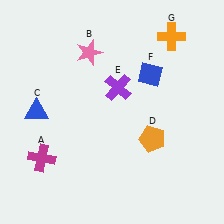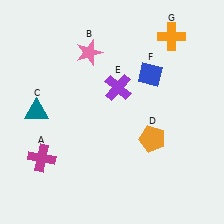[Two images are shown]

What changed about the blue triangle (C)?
In Image 1, C is blue. In Image 2, it changed to teal.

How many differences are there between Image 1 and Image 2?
There is 1 difference between the two images.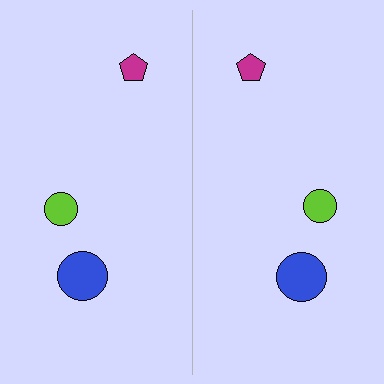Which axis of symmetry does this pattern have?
The pattern has a vertical axis of symmetry running through the center of the image.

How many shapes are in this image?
There are 6 shapes in this image.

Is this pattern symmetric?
Yes, this pattern has bilateral (reflection) symmetry.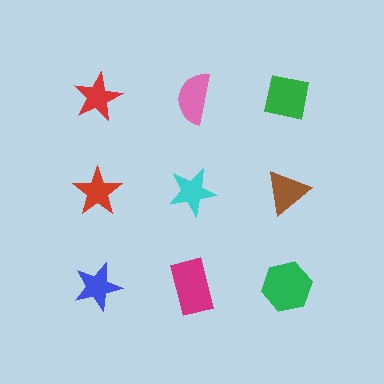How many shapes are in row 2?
3 shapes.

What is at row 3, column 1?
A blue star.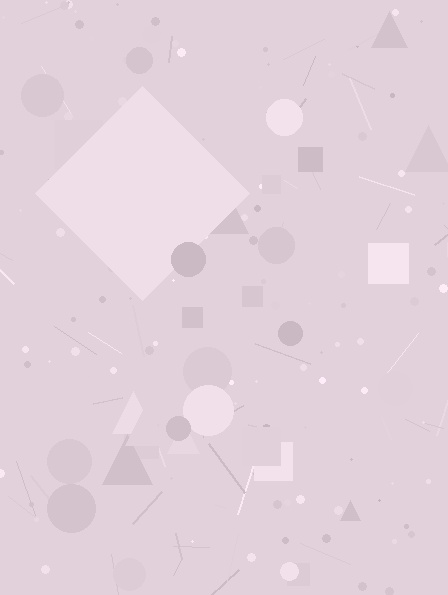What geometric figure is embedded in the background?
A diamond is embedded in the background.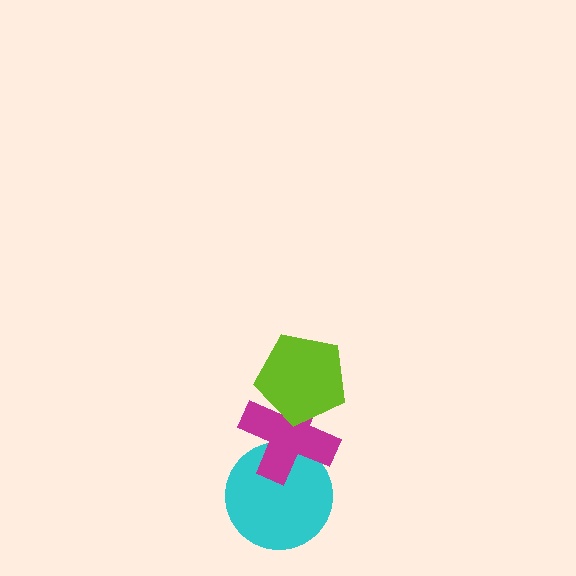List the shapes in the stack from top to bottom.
From top to bottom: the lime pentagon, the magenta cross, the cyan circle.